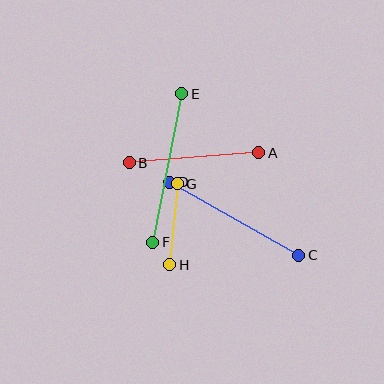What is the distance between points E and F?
The distance is approximately 151 pixels.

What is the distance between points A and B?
The distance is approximately 130 pixels.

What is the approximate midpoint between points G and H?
The midpoint is at approximately (174, 224) pixels.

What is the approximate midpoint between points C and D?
The midpoint is at approximately (234, 219) pixels.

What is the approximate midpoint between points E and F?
The midpoint is at approximately (167, 168) pixels.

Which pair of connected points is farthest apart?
Points E and F are farthest apart.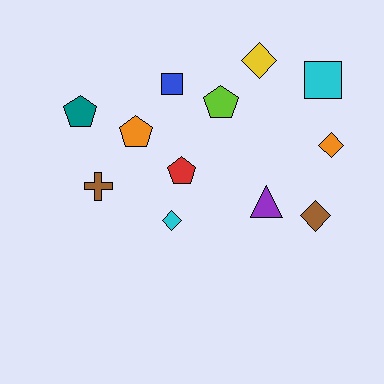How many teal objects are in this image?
There is 1 teal object.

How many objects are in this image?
There are 12 objects.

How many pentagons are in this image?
There are 4 pentagons.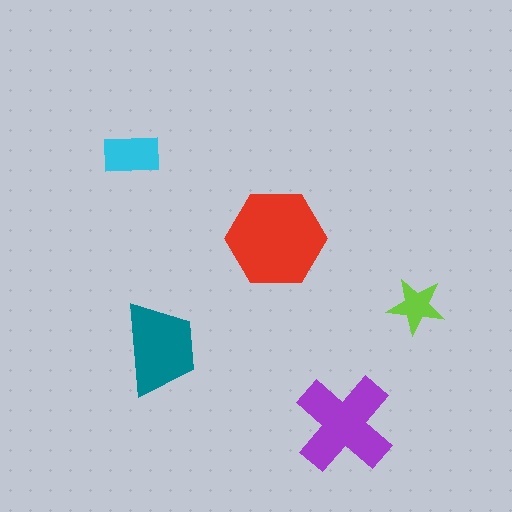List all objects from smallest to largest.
The lime star, the cyan rectangle, the teal trapezoid, the purple cross, the red hexagon.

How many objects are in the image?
There are 5 objects in the image.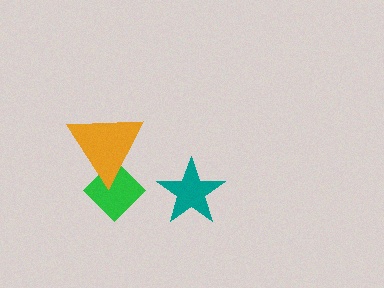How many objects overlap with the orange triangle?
1 object overlaps with the orange triangle.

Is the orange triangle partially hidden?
No, no other shape covers it.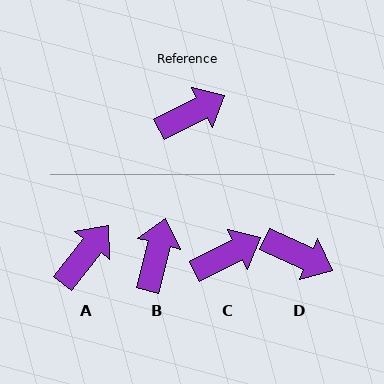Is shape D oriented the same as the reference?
No, it is off by about 52 degrees.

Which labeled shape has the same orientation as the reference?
C.